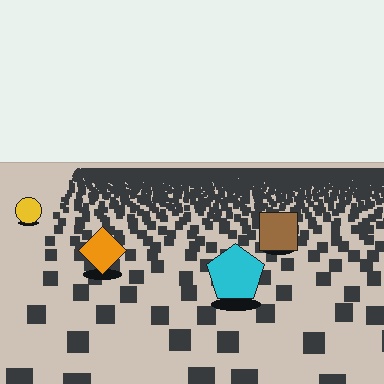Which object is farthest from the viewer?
The yellow circle is farthest from the viewer. It appears smaller and the ground texture around it is denser.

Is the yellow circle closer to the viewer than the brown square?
No. The brown square is closer — you can tell from the texture gradient: the ground texture is coarser near it.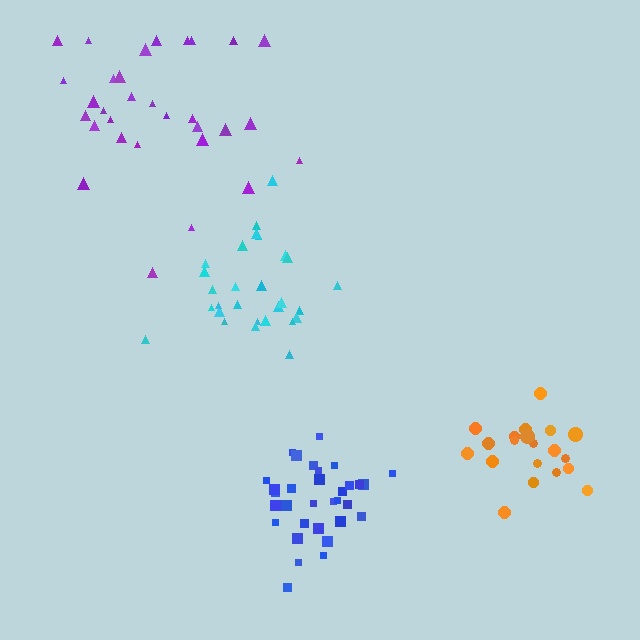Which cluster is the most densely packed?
Blue.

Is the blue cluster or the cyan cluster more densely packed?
Blue.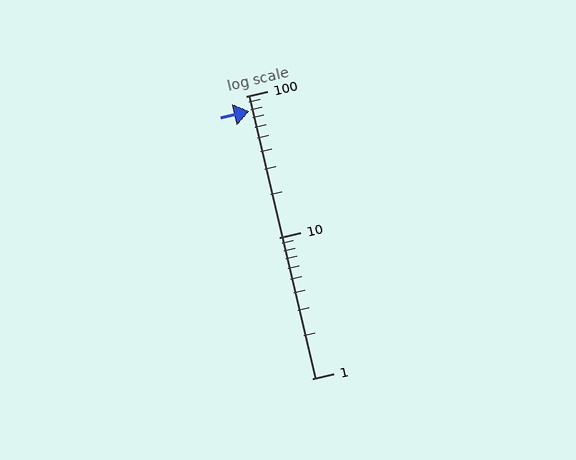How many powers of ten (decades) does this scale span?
The scale spans 2 decades, from 1 to 100.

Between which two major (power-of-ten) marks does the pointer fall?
The pointer is between 10 and 100.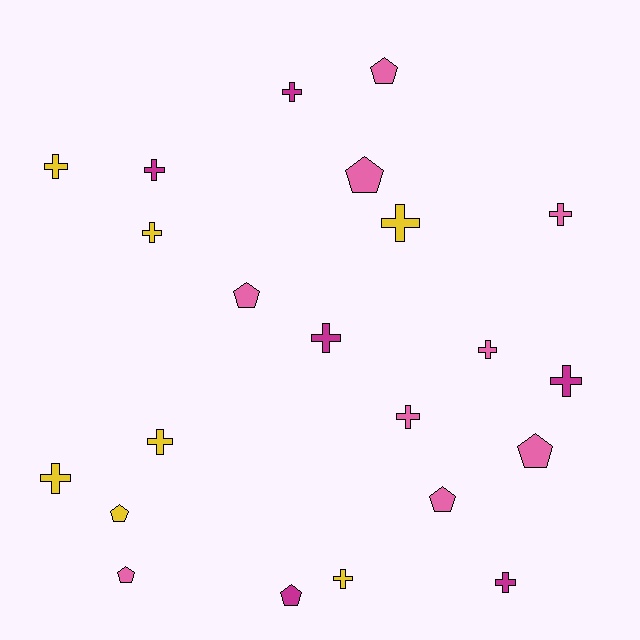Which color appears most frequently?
Pink, with 9 objects.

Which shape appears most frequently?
Cross, with 14 objects.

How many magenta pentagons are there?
There is 1 magenta pentagon.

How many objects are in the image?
There are 22 objects.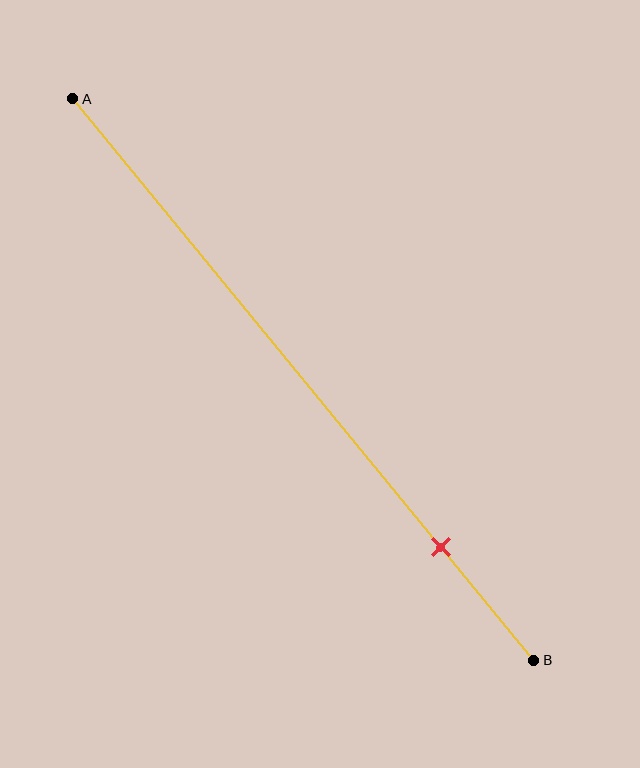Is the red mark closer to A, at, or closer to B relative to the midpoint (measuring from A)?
The red mark is closer to point B than the midpoint of segment AB.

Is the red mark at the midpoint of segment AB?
No, the mark is at about 80% from A, not at the 50% midpoint.